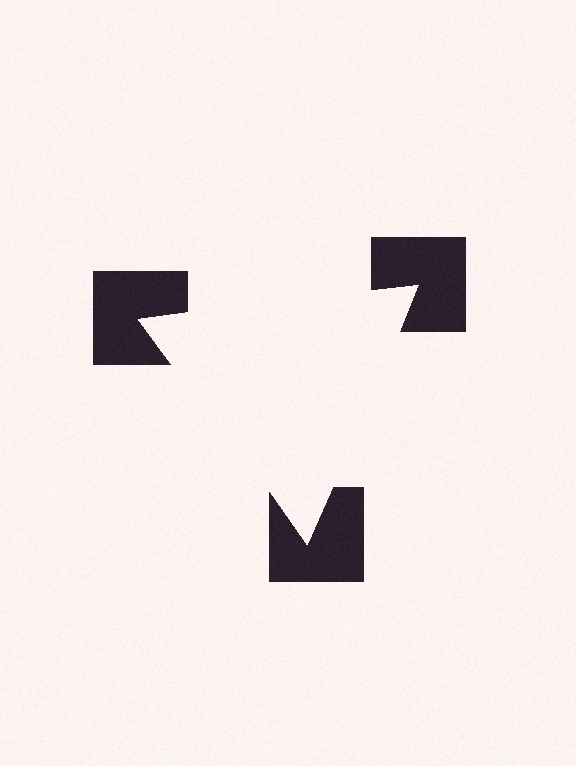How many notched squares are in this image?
There are 3 — one at each vertex of the illusory triangle.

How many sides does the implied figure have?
3 sides.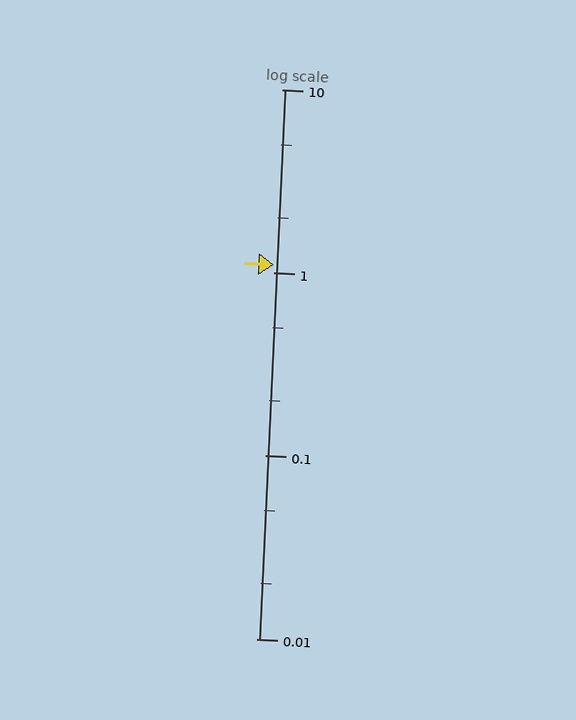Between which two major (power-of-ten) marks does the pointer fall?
The pointer is between 1 and 10.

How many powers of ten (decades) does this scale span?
The scale spans 3 decades, from 0.01 to 10.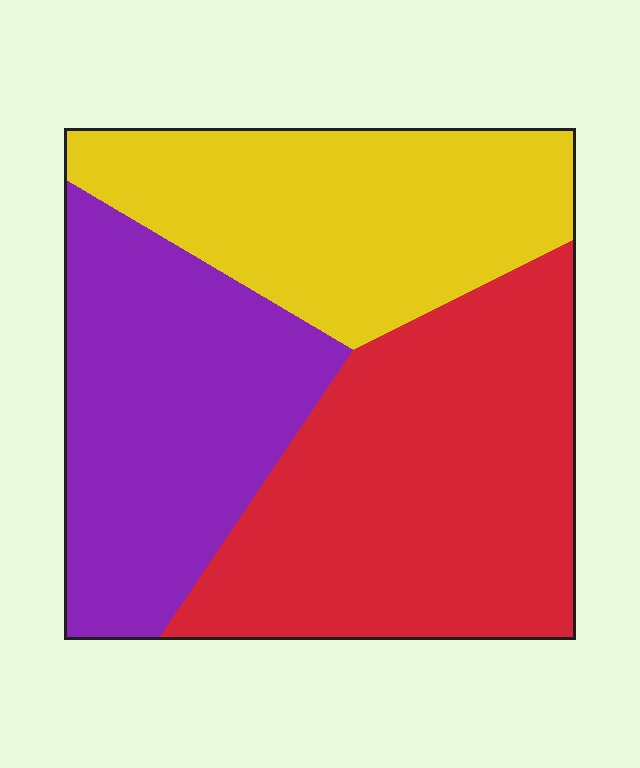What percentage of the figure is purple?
Purple takes up about one third (1/3) of the figure.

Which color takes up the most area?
Red, at roughly 40%.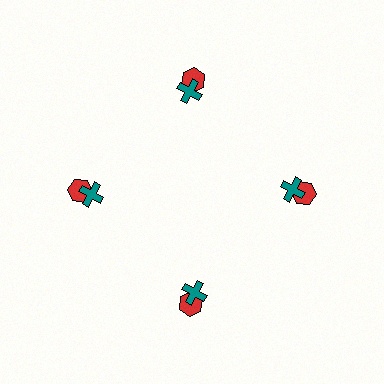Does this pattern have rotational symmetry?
Yes, this pattern has 4-fold rotational symmetry. It looks the same after rotating 90 degrees around the center.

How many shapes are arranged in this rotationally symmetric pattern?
There are 8 shapes, arranged in 4 groups of 2.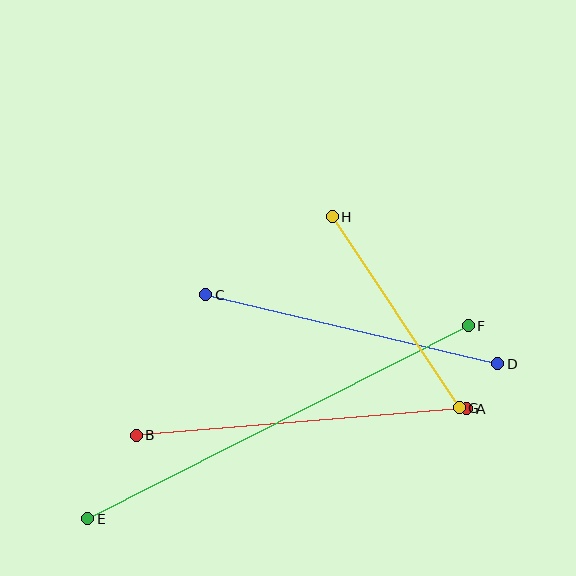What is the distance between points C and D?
The distance is approximately 300 pixels.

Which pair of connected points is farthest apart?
Points E and F are farthest apart.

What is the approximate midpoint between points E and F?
The midpoint is at approximately (278, 422) pixels.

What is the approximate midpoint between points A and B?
The midpoint is at approximately (301, 422) pixels.